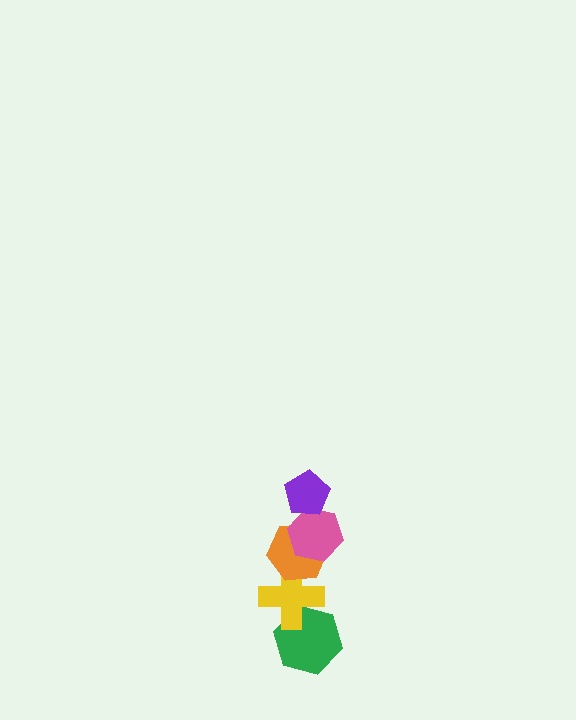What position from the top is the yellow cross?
The yellow cross is 4th from the top.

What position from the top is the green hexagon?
The green hexagon is 5th from the top.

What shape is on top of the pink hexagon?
The purple pentagon is on top of the pink hexagon.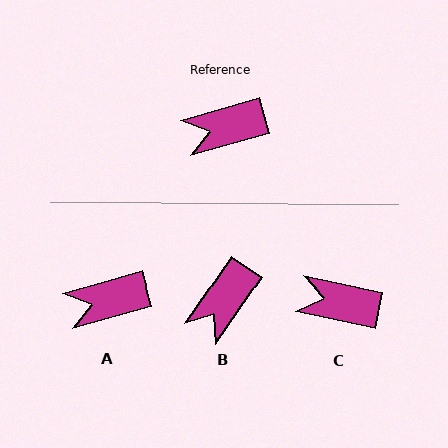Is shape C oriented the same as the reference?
No, it is off by about 28 degrees.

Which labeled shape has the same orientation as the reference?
A.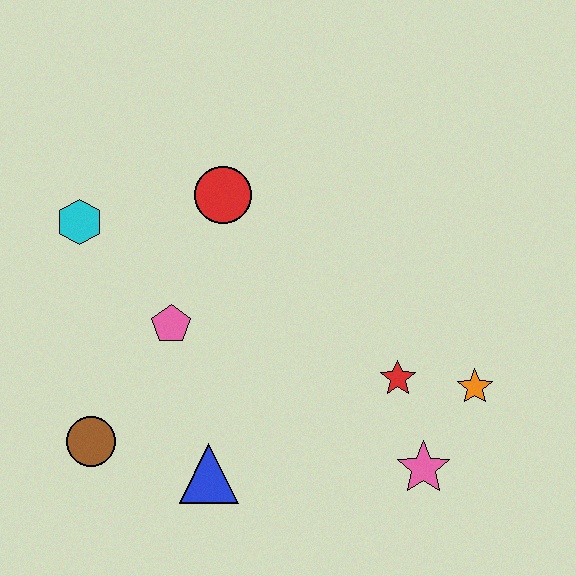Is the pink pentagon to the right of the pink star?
No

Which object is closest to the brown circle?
The blue triangle is closest to the brown circle.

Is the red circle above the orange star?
Yes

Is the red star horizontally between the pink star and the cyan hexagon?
Yes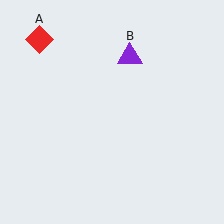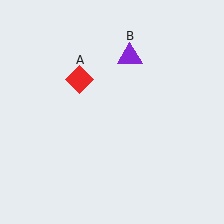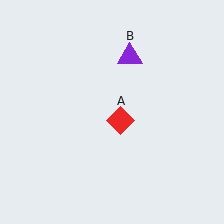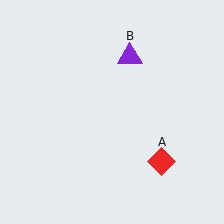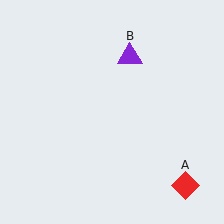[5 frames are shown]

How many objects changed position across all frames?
1 object changed position: red diamond (object A).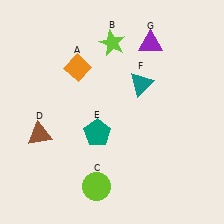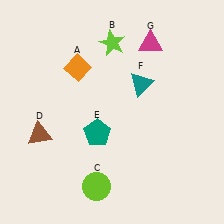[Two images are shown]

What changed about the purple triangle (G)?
In Image 1, G is purple. In Image 2, it changed to magenta.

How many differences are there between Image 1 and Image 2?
There is 1 difference between the two images.